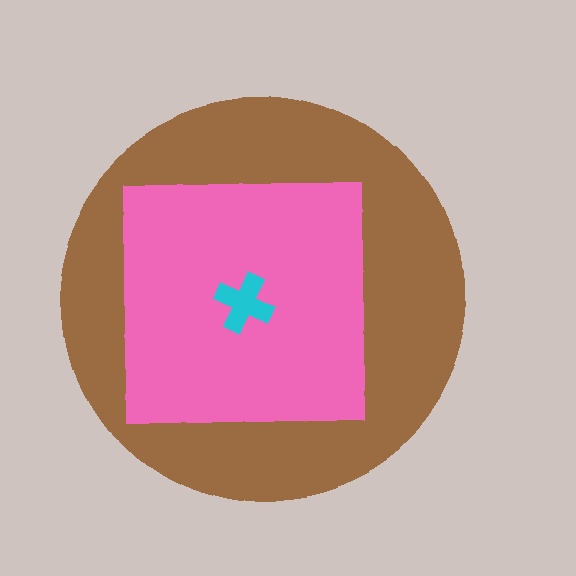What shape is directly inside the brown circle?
The pink square.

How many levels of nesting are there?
3.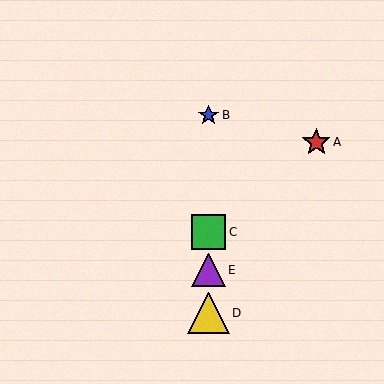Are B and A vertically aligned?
No, B is at x≈209 and A is at x≈316.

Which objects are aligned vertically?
Objects B, C, D, E are aligned vertically.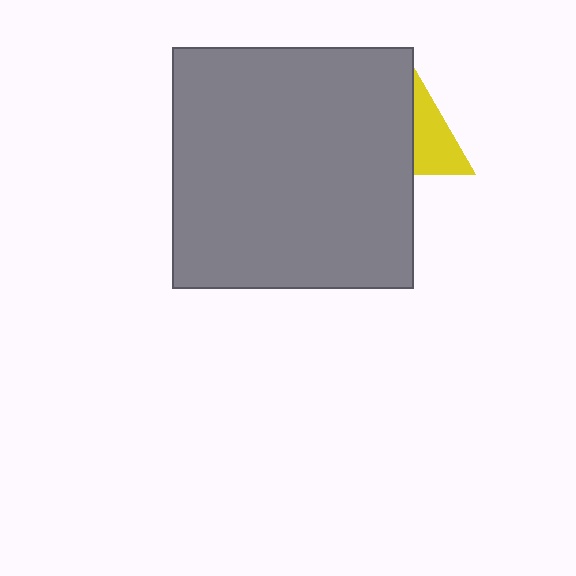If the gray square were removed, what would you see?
You would see the complete yellow triangle.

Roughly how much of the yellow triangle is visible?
About half of it is visible (roughly 47%).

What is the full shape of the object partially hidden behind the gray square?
The partially hidden object is a yellow triangle.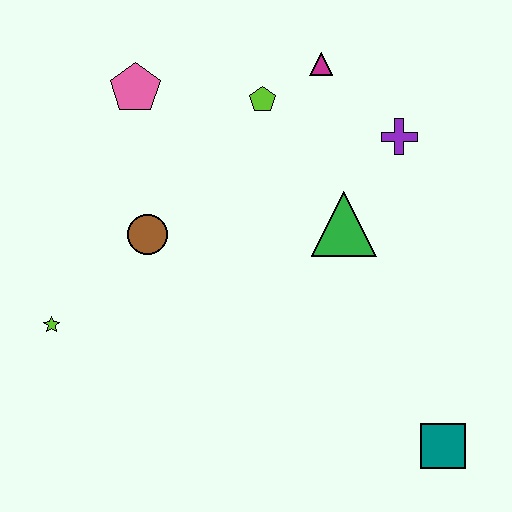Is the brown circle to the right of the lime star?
Yes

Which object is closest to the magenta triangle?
The lime pentagon is closest to the magenta triangle.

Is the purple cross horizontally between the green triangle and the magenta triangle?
No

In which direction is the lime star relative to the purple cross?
The lime star is to the left of the purple cross.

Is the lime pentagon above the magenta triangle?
No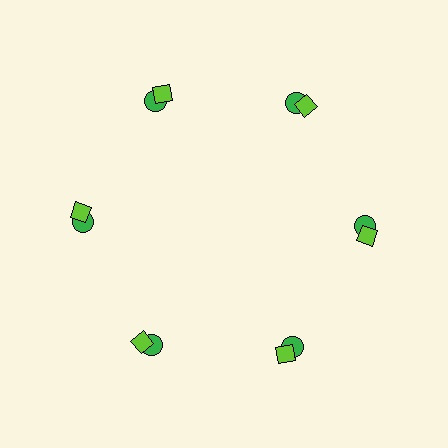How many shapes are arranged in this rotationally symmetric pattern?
There are 12 shapes, arranged in 6 groups of 2.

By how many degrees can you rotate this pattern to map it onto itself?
The pattern maps onto itself every 60 degrees of rotation.